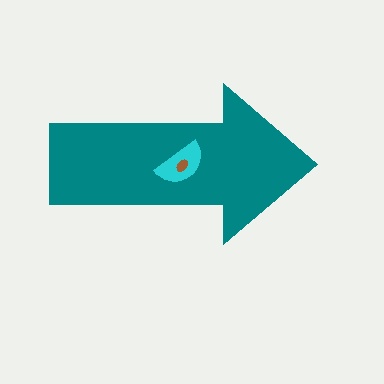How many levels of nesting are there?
3.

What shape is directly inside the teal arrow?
The cyan semicircle.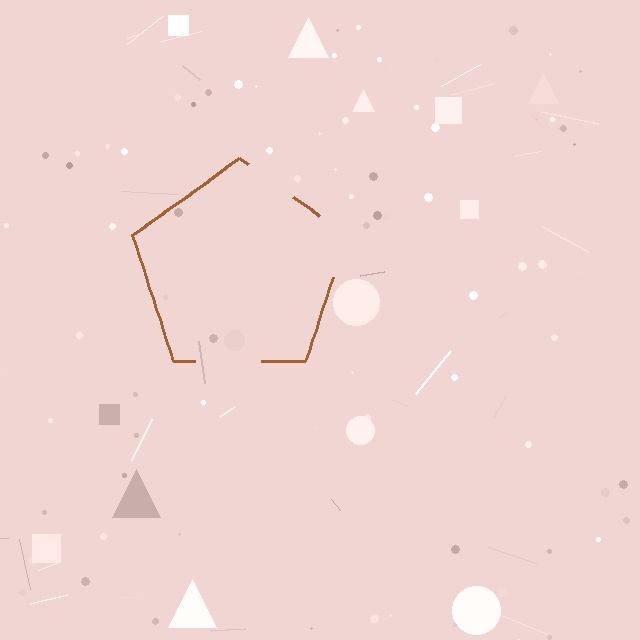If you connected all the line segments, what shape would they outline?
They would outline a pentagon.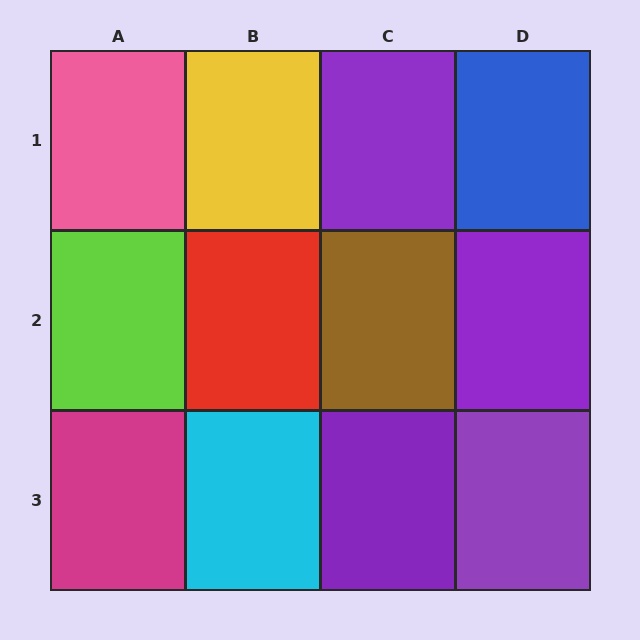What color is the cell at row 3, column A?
Magenta.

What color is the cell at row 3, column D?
Purple.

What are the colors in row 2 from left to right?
Lime, red, brown, purple.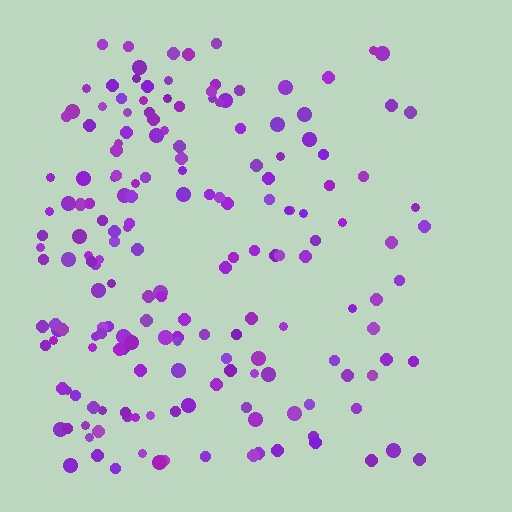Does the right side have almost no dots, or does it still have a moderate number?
Still a moderate number, just noticeably fewer than the left.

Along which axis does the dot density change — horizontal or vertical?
Horizontal.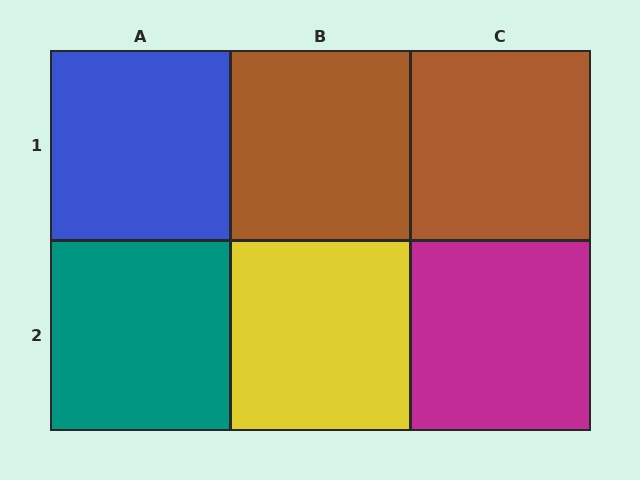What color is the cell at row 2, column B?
Yellow.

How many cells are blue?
1 cell is blue.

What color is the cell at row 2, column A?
Teal.